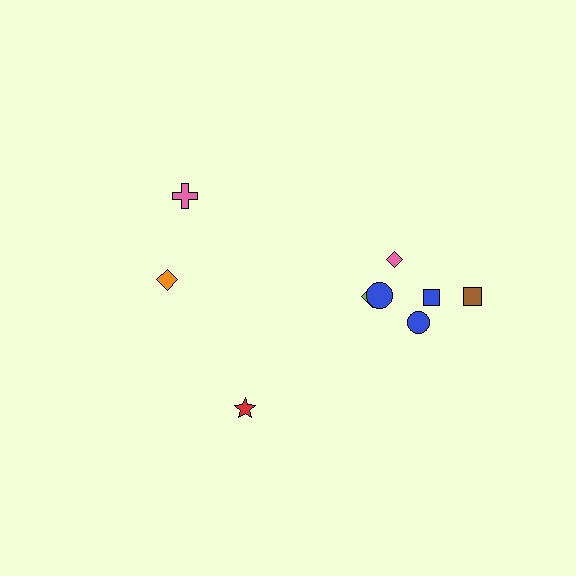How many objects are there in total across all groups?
There are 9 objects.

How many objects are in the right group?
There are 6 objects.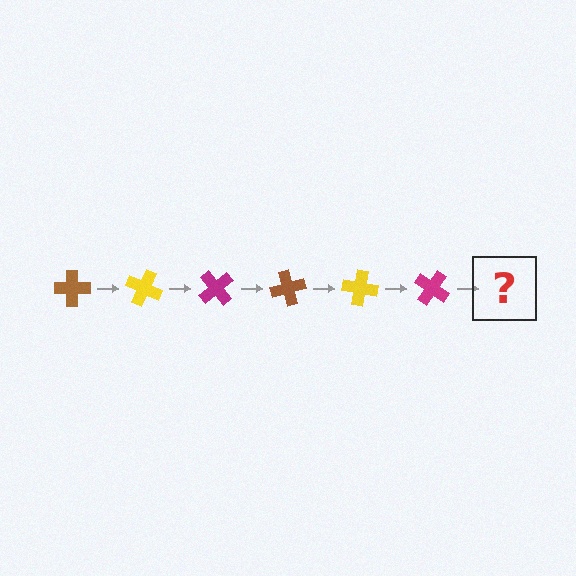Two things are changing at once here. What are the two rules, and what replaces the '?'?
The two rules are that it rotates 25 degrees each step and the color cycles through brown, yellow, and magenta. The '?' should be a brown cross, rotated 150 degrees from the start.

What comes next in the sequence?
The next element should be a brown cross, rotated 150 degrees from the start.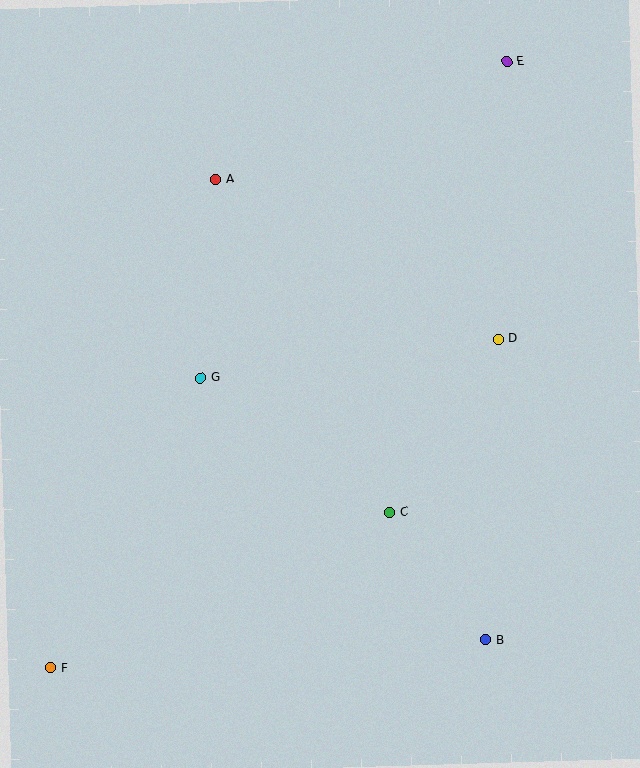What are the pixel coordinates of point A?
Point A is at (216, 179).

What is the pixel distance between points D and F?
The distance between D and F is 555 pixels.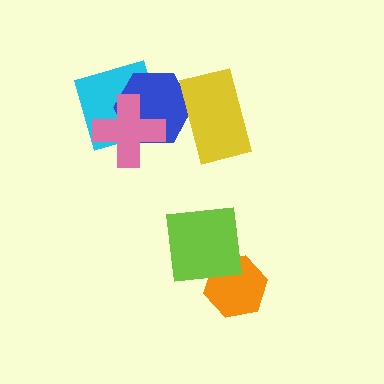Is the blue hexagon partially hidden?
Yes, it is partially covered by another shape.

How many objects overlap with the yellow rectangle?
1 object overlaps with the yellow rectangle.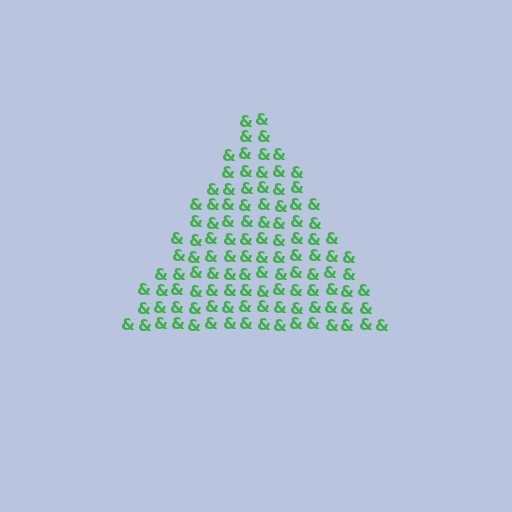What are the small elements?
The small elements are ampersands.